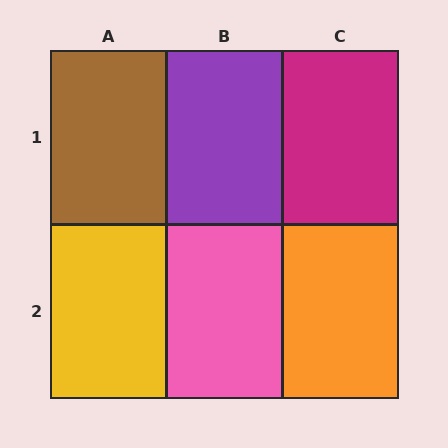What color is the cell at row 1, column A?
Brown.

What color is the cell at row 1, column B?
Purple.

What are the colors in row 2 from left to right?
Yellow, pink, orange.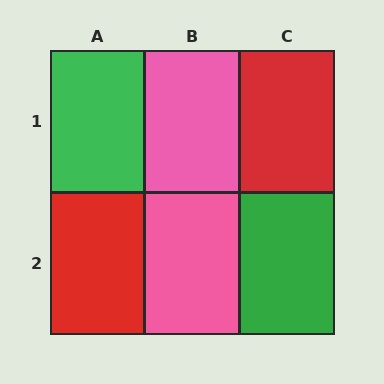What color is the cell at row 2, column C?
Green.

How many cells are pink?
2 cells are pink.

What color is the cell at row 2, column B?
Pink.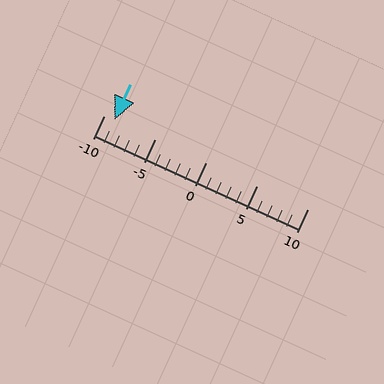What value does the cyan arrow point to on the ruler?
The cyan arrow points to approximately -9.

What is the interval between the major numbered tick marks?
The major tick marks are spaced 5 units apart.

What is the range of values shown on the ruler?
The ruler shows values from -10 to 10.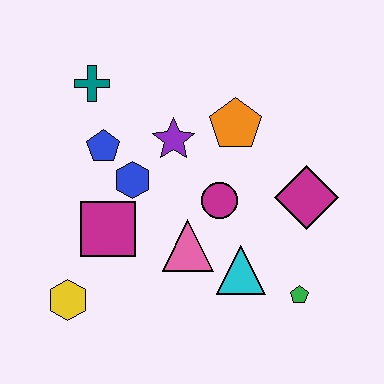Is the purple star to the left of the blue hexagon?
No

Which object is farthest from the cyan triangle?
The teal cross is farthest from the cyan triangle.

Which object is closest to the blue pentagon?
The blue hexagon is closest to the blue pentagon.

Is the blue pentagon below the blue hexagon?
No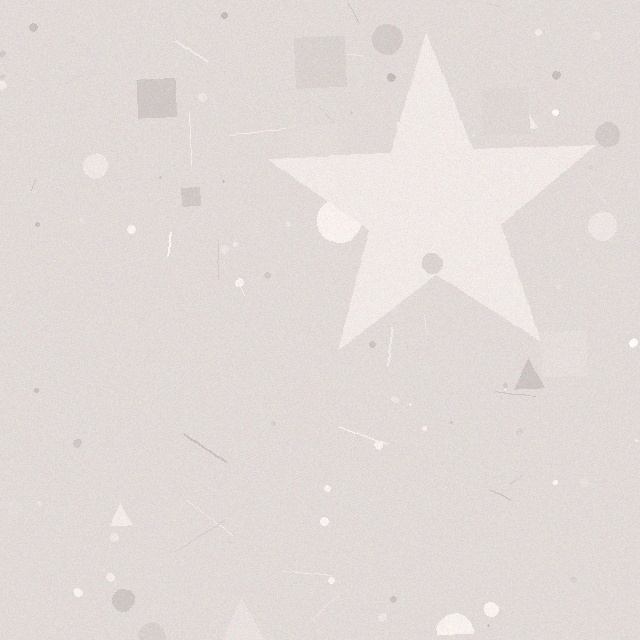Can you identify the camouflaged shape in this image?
The camouflaged shape is a star.